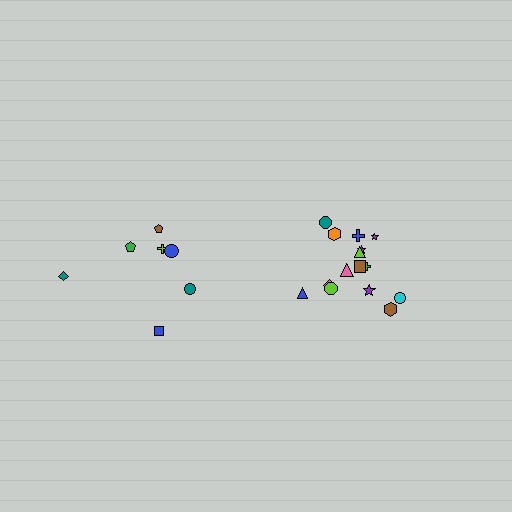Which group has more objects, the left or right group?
The right group.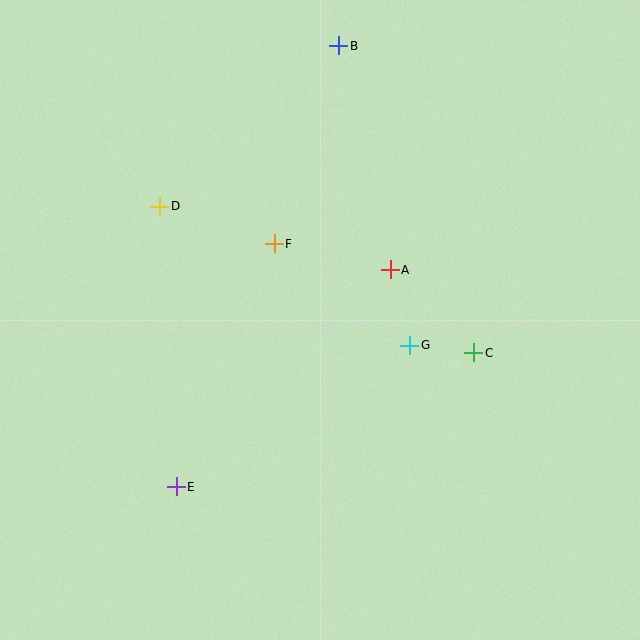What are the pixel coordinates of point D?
Point D is at (160, 206).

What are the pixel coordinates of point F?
Point F is at (274, 244).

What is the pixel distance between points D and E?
The distance between D and E is 281 pixels.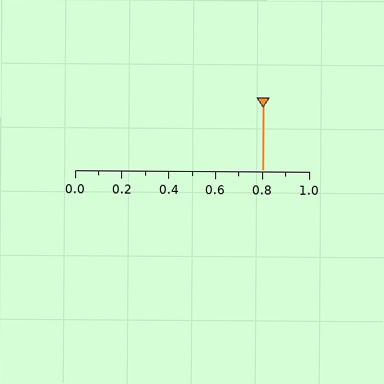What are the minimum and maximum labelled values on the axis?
The axis runs from 0.0 to 1.0.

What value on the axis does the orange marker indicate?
The marker indicates approximately 0.8.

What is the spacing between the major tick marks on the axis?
The major ticks are spaced 0.2 apart.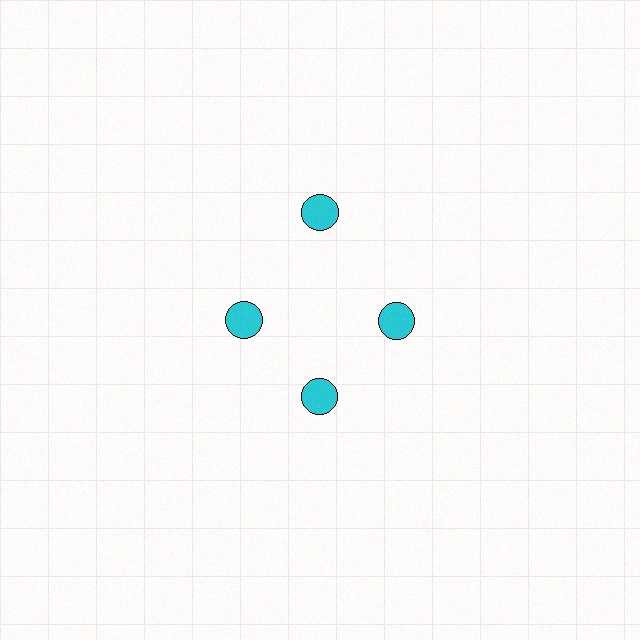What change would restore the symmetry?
The symmetry would be restored by moving it inward, back onto the ring so that all 4 circles sit at equal angles and equal distance from the center.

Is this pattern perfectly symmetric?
No. The 4 cyan circles are arranged in a ring, but one element near the 12 o'clock position is pushed outward from the center, breaking the 4-fold rotational symmetry.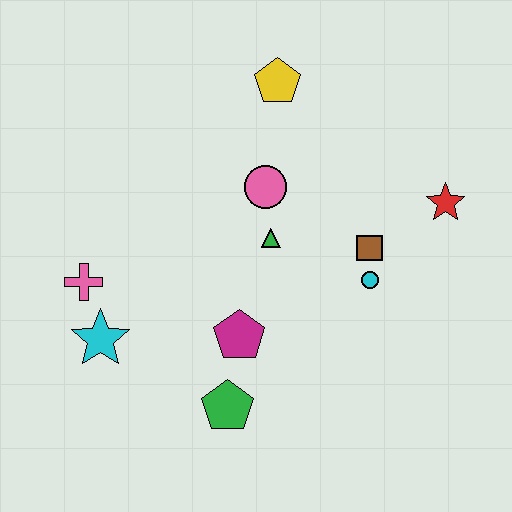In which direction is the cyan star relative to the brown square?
The cyan star is to the left of the brown square.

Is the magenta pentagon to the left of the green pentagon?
No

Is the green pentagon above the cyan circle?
No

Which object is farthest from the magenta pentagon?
The yellow pentagon is farthest from the magenta pentagon.